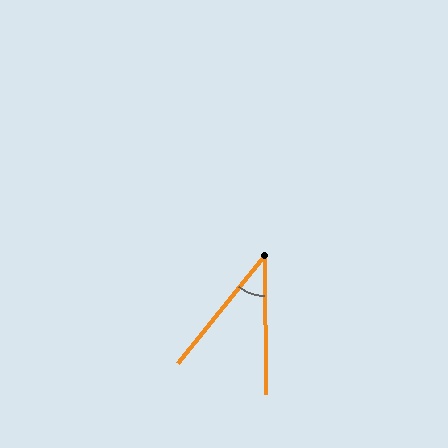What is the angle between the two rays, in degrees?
Approximately 39 degrees.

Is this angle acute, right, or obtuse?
It is acute.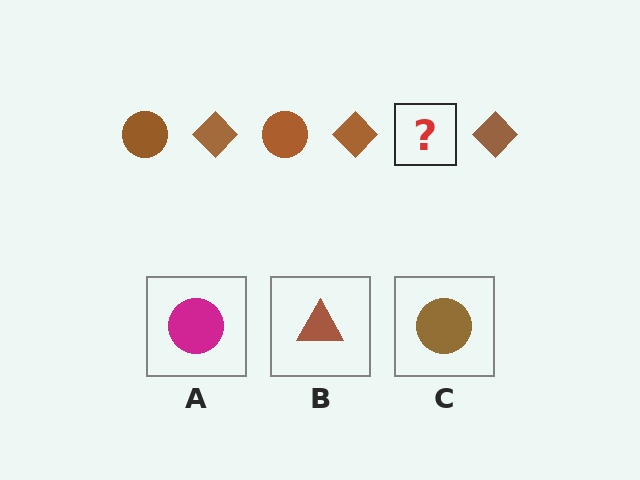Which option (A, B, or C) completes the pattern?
C.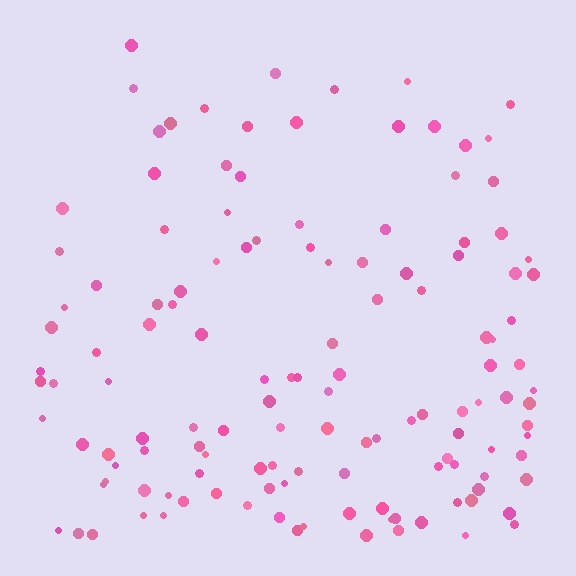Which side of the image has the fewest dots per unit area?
The top.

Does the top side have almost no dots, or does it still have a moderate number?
Still a moderate number, just noticeably fewer than the bottom.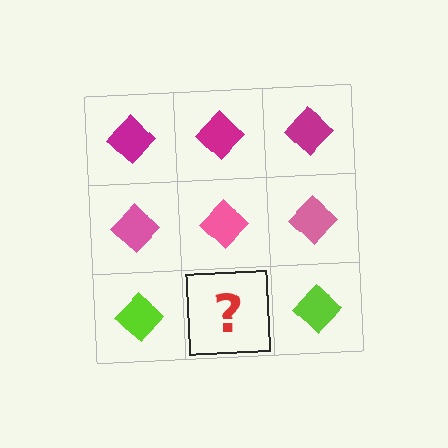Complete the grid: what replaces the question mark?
The question mark should be replaced with a lime diamond.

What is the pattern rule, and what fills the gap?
The rule is that each row has a consistent color. The gap should be filled with a lime diamond.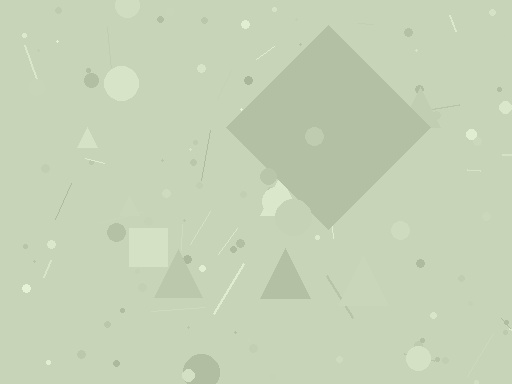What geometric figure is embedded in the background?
A diamond is embedded in the background.